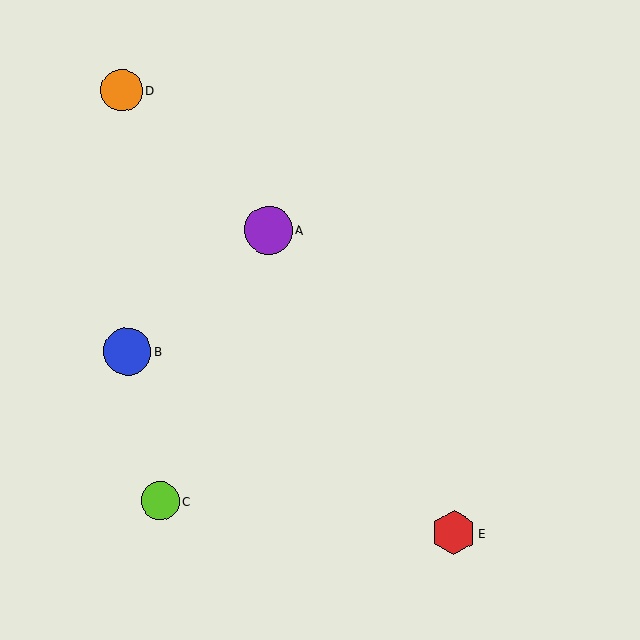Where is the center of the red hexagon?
The center of the red hexagon is at (453, 533).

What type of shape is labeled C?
Shape C is a lime circle.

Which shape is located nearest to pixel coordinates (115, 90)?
The orange circle (labeled D) at (122, 90) is nearest to that location.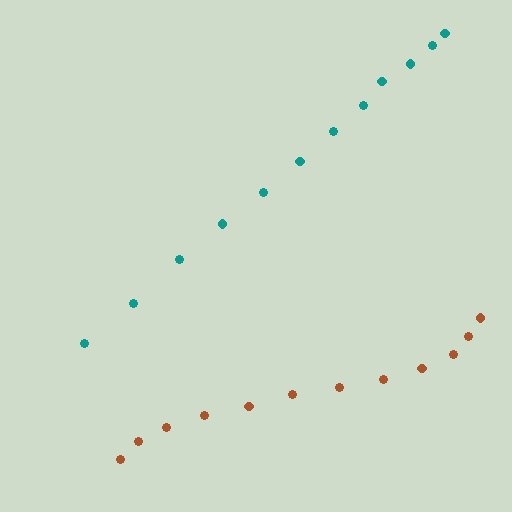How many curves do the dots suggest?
There are 2 distinct paths.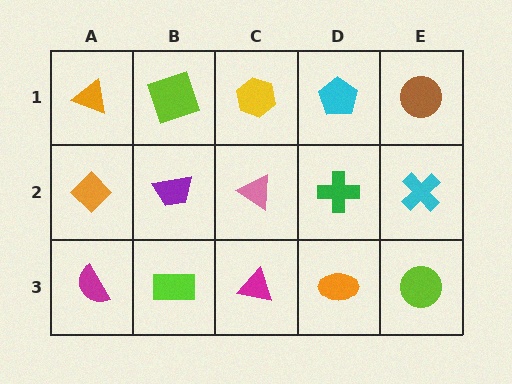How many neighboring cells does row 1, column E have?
2.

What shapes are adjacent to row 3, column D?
A green cross (row 2, column D), a magenta triangle (row 3, column C), a lime circle (row 3, column E).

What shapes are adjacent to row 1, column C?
A pink triangle (row 2, column C), a lime square (row 1, column B), a cyan pentagon (row 1, column D).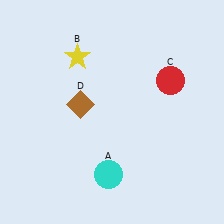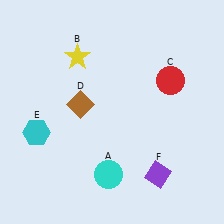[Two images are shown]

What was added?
A cyan hexagon (E), a purple diamond (F) were added in Image 2.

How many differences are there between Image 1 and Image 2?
There are 2 differences between the two images.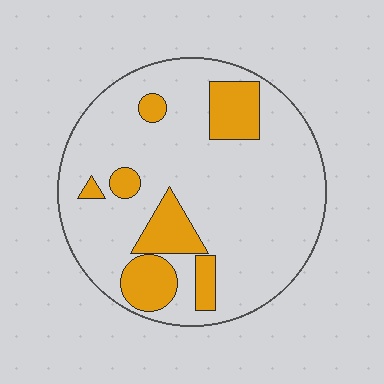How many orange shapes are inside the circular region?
7.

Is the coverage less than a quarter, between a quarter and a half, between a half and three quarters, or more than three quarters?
Less than a quarter.